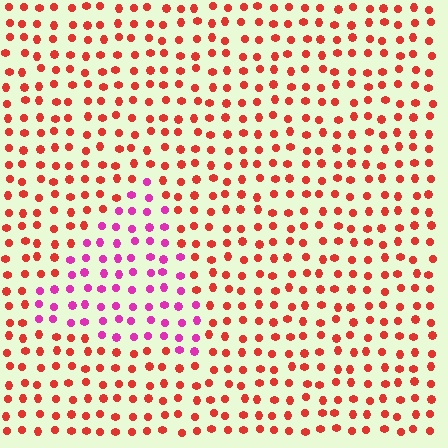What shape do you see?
I see a triangle.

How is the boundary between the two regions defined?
The boundary is defined purely by a slight shift in hue (about 48 degrees). Spacing, size, and orientation are identical on both sides.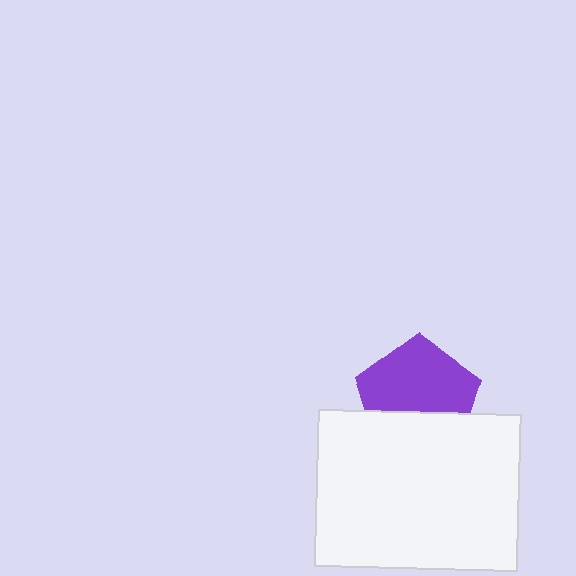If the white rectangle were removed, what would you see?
You would see the complete purple pentagon.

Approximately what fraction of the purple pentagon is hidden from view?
Roughly 37% of the purple pentagon is hidden behind the white rectangle.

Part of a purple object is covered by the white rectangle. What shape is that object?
It is a pentagon.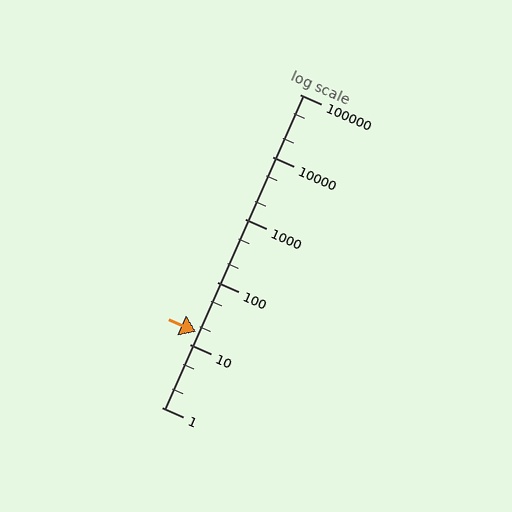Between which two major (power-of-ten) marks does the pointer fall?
The pointer is between 10 and 100.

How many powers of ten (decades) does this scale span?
The scale spans 5 decades, from 1 to 100000.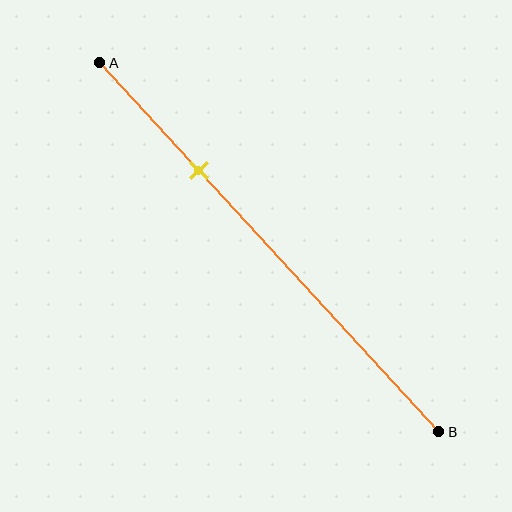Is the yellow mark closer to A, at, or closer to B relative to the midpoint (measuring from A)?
The yellow mark is closer to point A than the midpoint of segment AB.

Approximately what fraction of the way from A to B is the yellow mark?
The yellow mark is approximately 30% of the way from A to B.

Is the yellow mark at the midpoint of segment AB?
No, the mark is at about 30% from A, not at the 50% midpoint.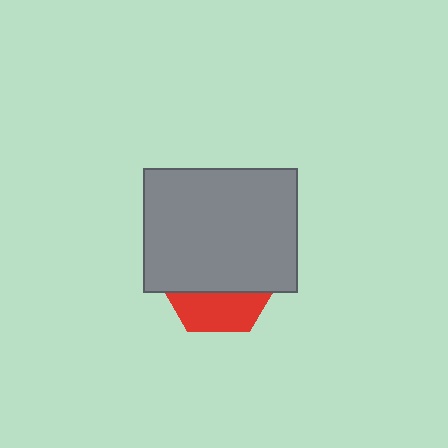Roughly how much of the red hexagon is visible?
A small part of it is visible (roughly 32%).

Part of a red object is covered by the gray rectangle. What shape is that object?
It is a hexagon.